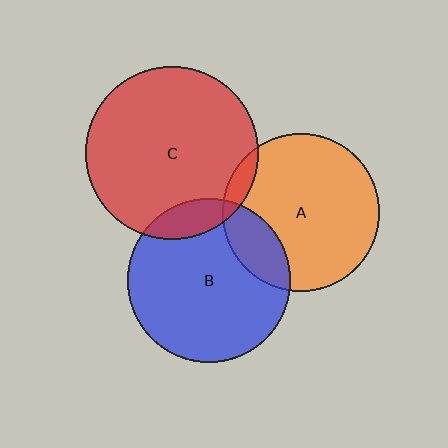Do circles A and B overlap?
Yes.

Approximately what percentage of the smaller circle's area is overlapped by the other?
Approximately 20%.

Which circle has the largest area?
Circle C (red).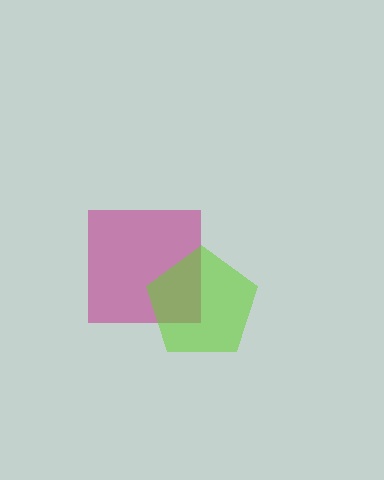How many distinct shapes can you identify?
There are 2 distinct shapes: a magenta square, a lime pentagon.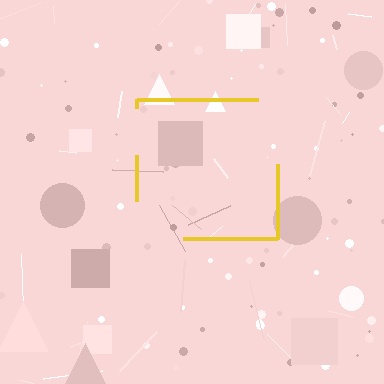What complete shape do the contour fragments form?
The contour fragments form a square.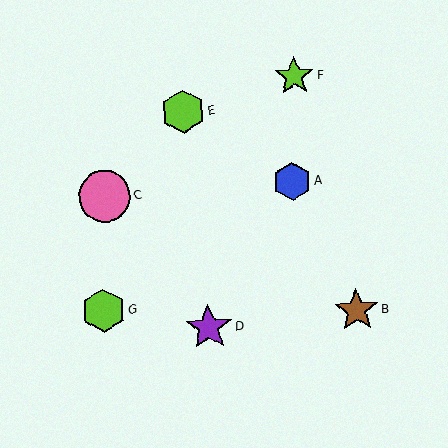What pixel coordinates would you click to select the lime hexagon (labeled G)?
Click at (103, 311) to select the lime hexagon G.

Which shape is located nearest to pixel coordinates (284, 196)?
The blue hexagon (labeled A) at (292, 182) is nearest to that location.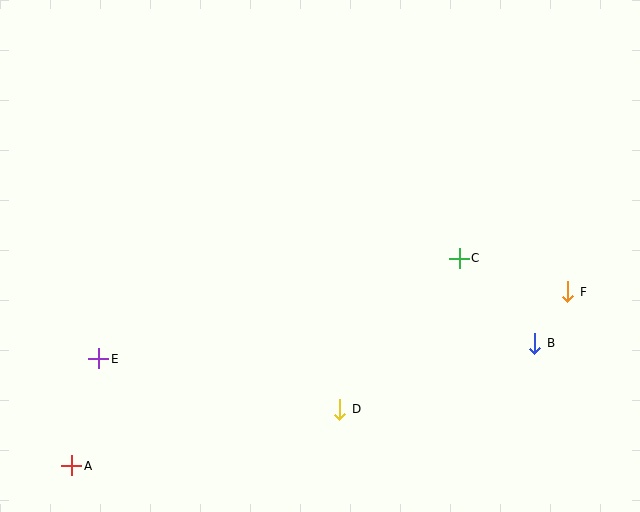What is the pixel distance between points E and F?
The distance between E and F is 474 pixels.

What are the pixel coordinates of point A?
Point A is at (72, 466).